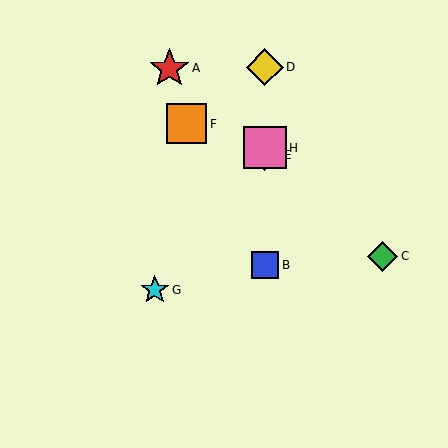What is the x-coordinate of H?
Object H is at x≈265.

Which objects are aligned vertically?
Objects B, D, E, H are aligned vertically.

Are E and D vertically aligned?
Yes, both are at x≈265.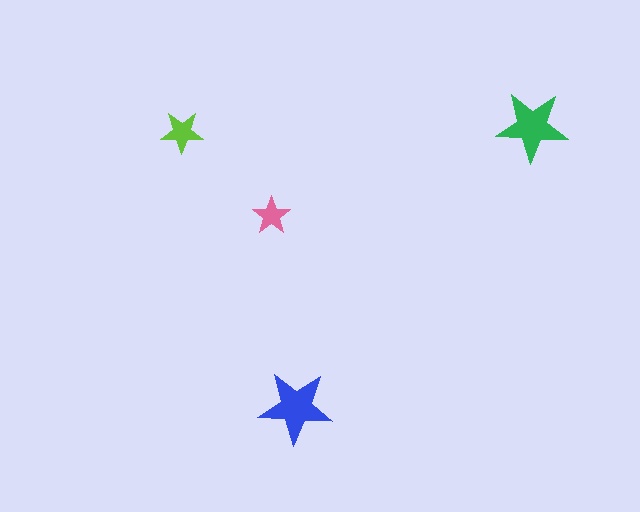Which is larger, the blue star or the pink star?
The blue one.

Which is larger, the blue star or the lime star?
The blue one.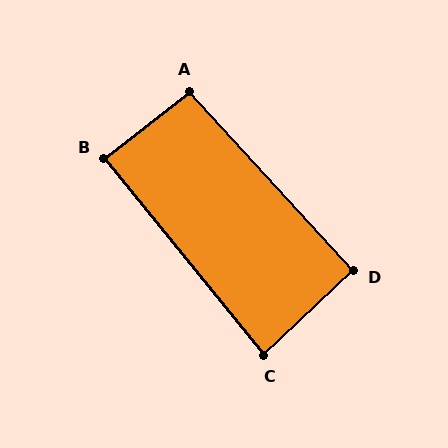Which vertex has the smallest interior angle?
C, at approximately 86 degrees.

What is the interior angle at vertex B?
Approximately 89 degrees (approximately right).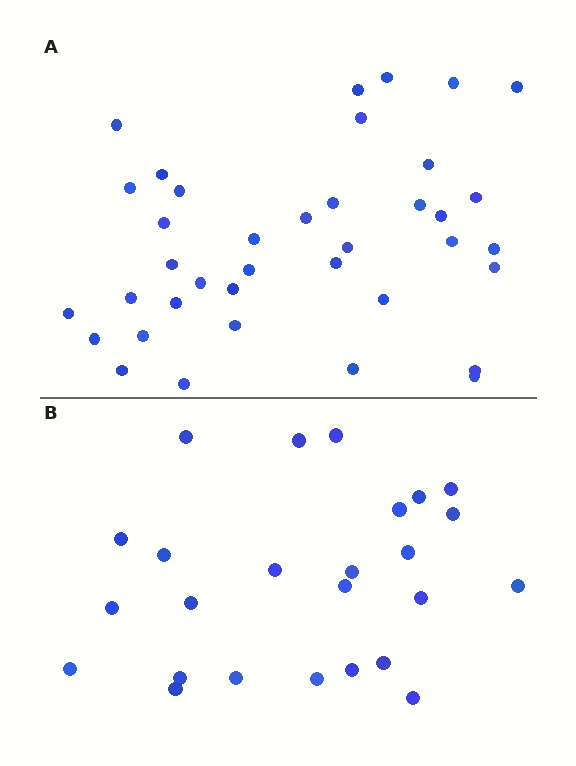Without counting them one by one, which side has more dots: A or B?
Region A (the top region) has more dots.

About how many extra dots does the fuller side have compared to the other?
Region A has approximately 15 more dots than region B.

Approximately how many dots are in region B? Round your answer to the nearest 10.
About 20 dots. (The exact count is 25, which rounds to 20.)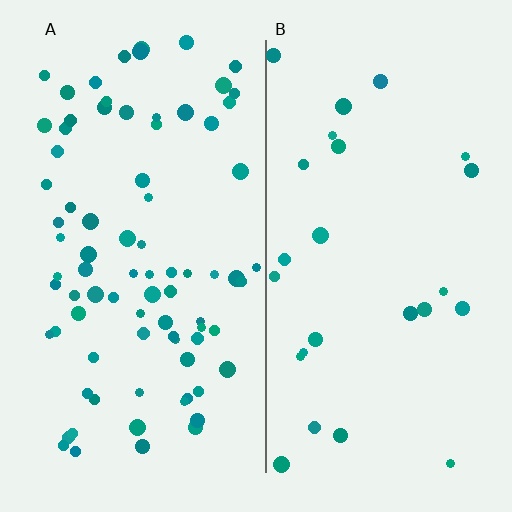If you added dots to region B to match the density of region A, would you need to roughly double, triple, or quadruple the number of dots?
Approximately triple.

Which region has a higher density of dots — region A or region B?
A (the left).